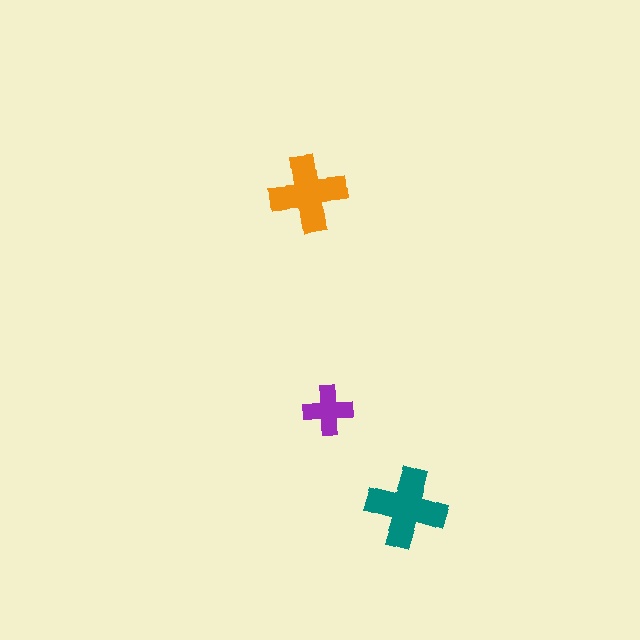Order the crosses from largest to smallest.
the teal one, the orange one, the purple one.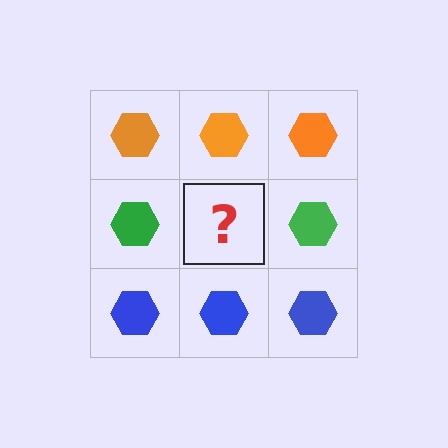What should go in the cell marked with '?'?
The missing cell should contain a green hexagon.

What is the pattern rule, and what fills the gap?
The rule is that each row has a consistent color. The gap should be filled with a green hexagon.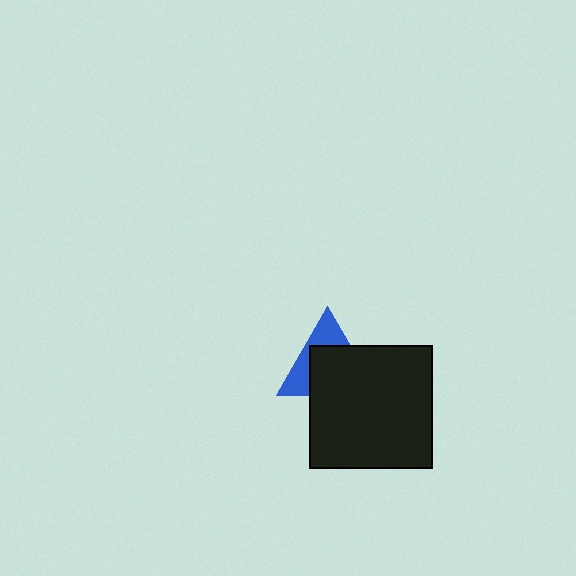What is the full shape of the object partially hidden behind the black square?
The partially hidden object is a blue triangle.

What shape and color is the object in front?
The object in front is a black square.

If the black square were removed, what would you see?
You would see the complete blue triangle.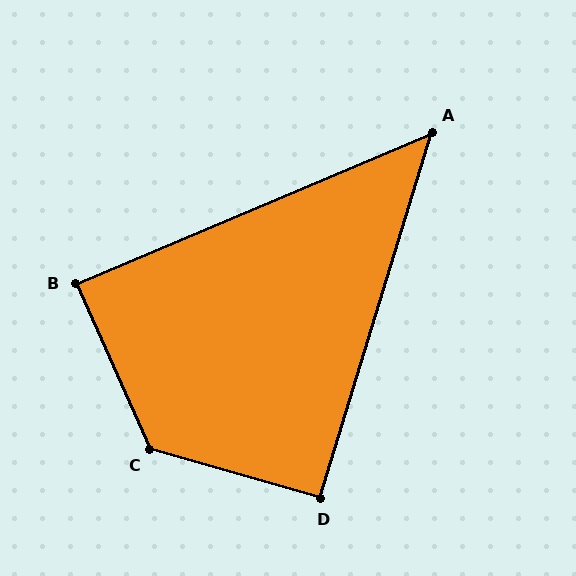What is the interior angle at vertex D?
Approximately 91 degrees (approximately right).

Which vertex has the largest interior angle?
C, at approximately 130 degrees.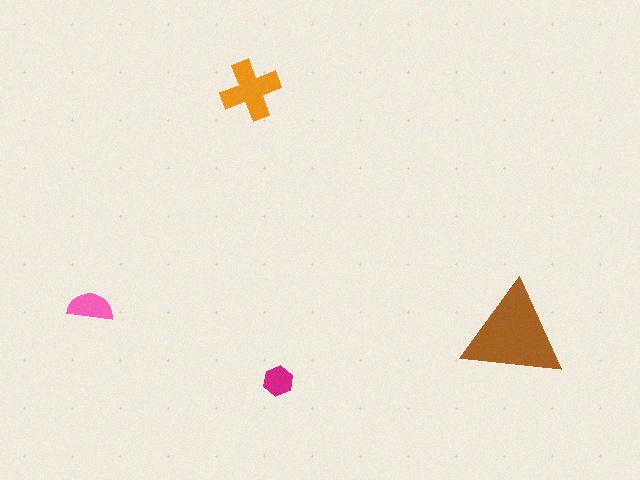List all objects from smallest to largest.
The magenta hexagon, the pink semicircle, the orange cross, the brown triangle.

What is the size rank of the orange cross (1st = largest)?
2nd.